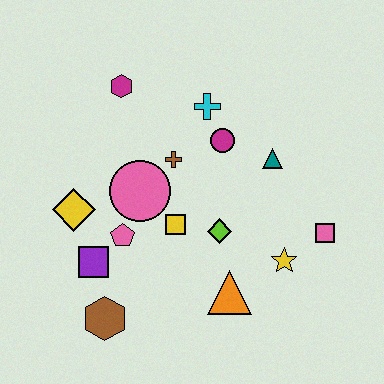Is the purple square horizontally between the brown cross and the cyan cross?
No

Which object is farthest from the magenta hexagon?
The pink square is farthest from the magenta hexagon.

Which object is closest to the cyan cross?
The magenta circle is closest to the cyan cross.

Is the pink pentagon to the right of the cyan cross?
No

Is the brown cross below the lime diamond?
No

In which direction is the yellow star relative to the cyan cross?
The yellow star is below the cyan cross.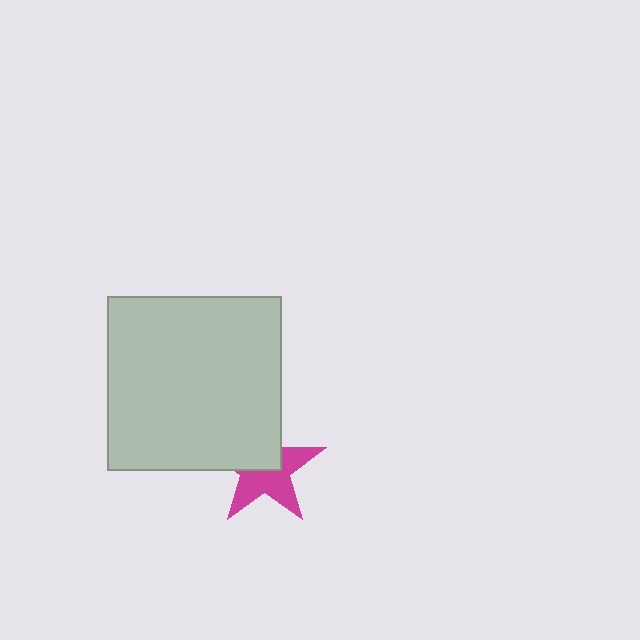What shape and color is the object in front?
The object in front is a light gray square.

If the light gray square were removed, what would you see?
You would see the complete magenta star.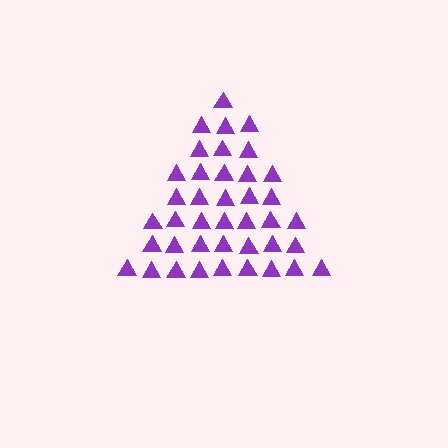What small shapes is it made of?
It is made of small triangles.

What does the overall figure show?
The overall figure shows a triangle.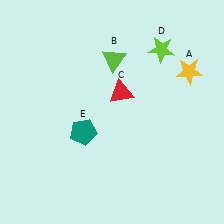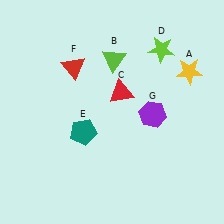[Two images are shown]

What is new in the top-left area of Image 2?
A red triangle (F) was added in the top-left area of Image 2.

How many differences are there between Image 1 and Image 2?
There are 2 differences between the two images.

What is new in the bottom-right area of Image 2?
A purple hexagon (G) was added in the bottom-right area of Image 2.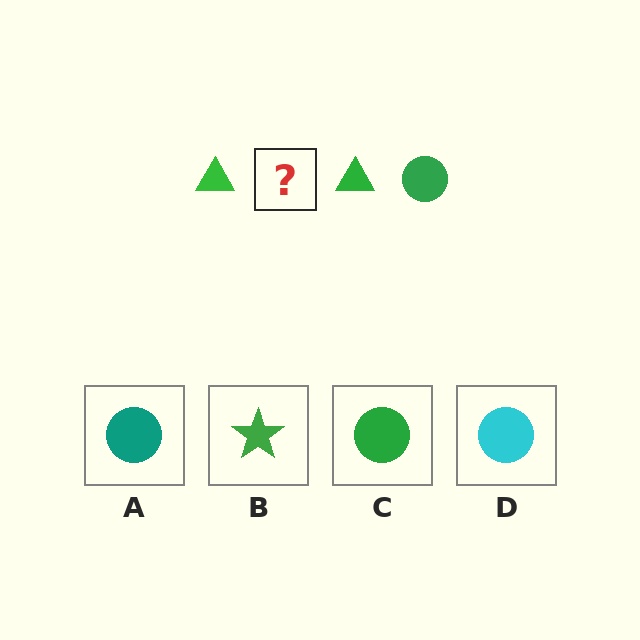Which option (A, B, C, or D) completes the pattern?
C.